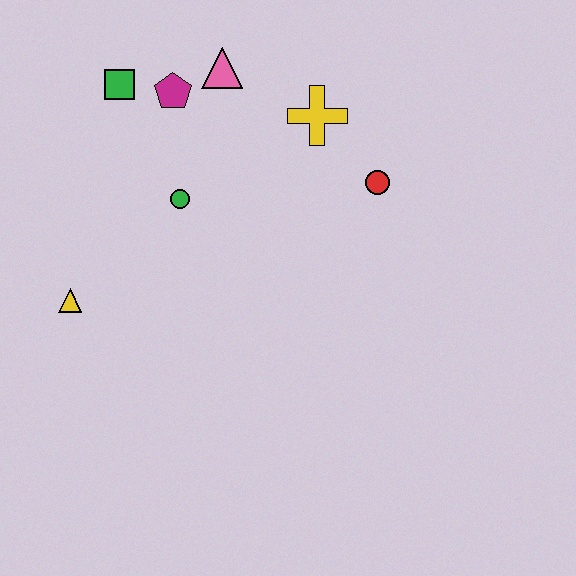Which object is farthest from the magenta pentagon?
The yellow triangle is farthest from the magenta pentagon.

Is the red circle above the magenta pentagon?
No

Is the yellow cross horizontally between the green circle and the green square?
No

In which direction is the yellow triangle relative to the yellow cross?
The yellow triangle is to the left of the yellow cross.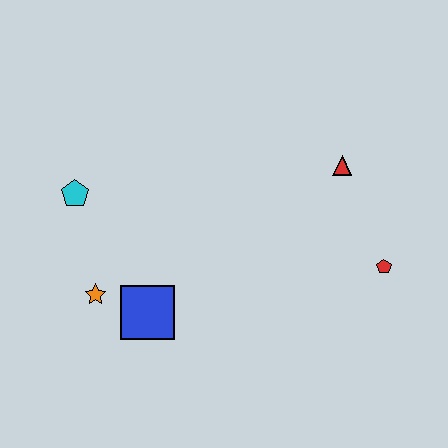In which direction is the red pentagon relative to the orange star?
The red pentagon is to the right of the orange star.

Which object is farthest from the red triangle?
The orange star is farthest from the red triangle.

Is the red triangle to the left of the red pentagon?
Yes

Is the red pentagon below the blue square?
No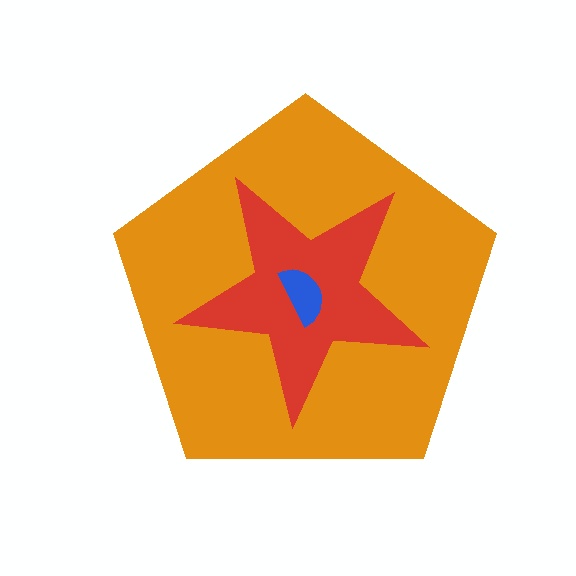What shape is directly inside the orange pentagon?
The red star.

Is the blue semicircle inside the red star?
Yes.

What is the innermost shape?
The blue semicircle.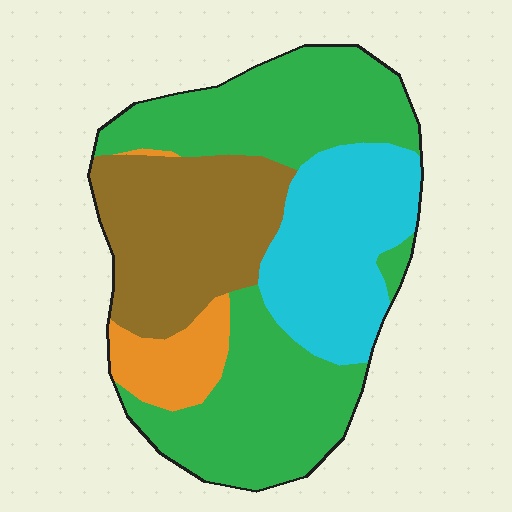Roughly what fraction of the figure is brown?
Brown covers about 25% of the figure.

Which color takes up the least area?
Orange, at roughly 10%.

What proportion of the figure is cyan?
Cyan takes up less than a quarter of the figure.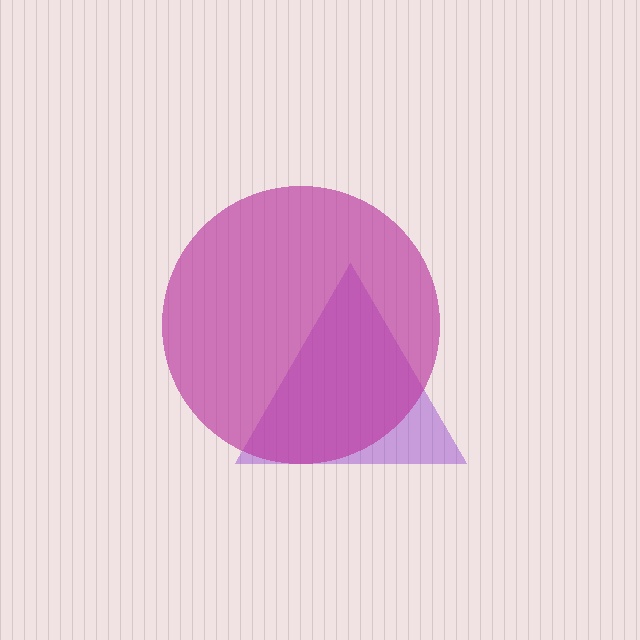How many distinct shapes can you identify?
There are 2 distinct shapes: a purple triangle, a magenta circle.